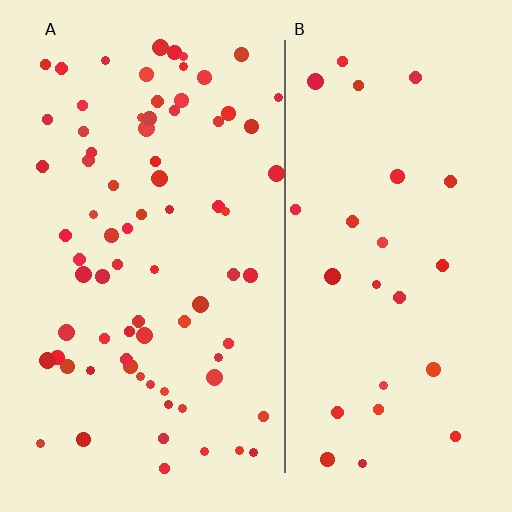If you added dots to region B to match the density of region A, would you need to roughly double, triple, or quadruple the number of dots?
Approximately triple.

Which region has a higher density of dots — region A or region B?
A (the left).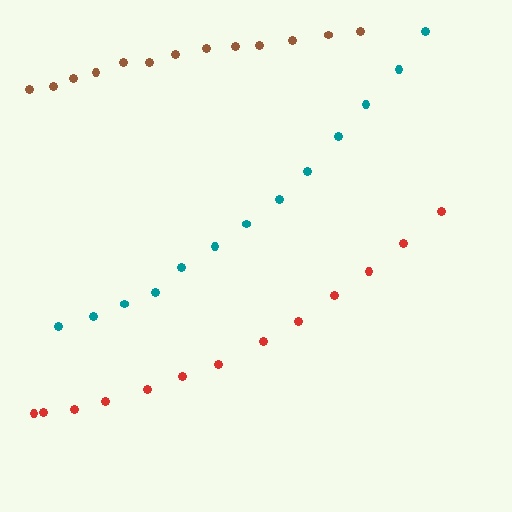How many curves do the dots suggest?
There are 3 distinct paths.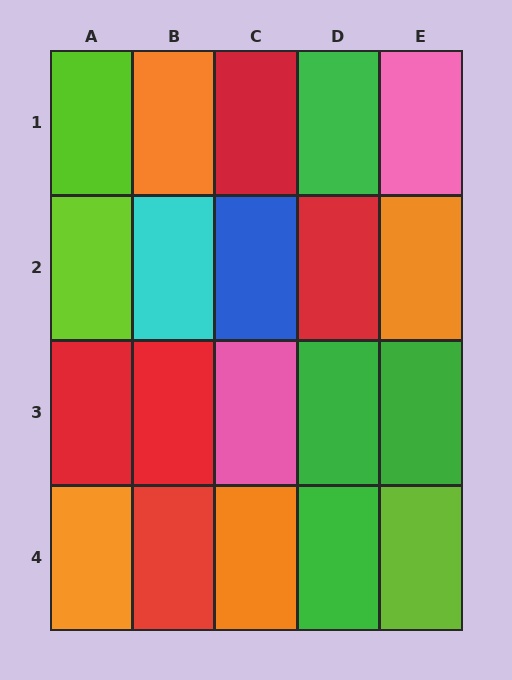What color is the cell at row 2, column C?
Blue.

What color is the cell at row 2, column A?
Lime.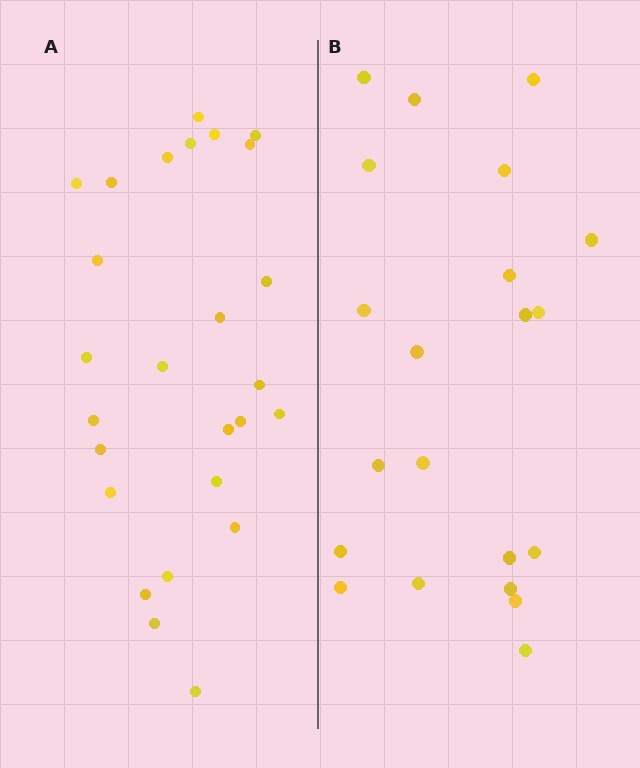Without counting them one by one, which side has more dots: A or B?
Region A (the left region) has more dots.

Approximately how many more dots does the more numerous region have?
Region A has about 5 more dots than region B.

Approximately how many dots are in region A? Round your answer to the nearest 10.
About 30 dots. (The exact count is 26, which rounds to 30.)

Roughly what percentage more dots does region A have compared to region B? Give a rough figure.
About 25% more.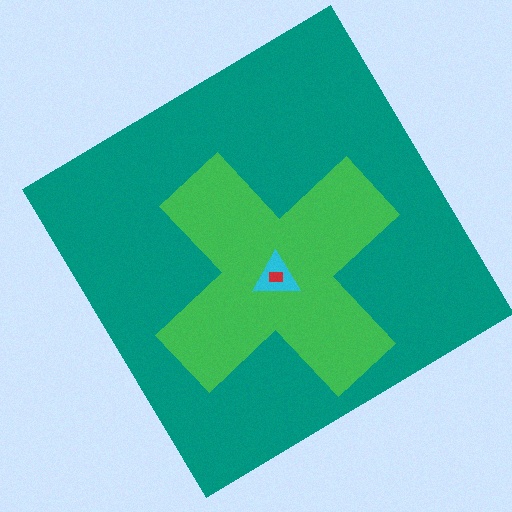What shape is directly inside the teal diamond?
The green cross.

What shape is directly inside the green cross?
The cyan triangle.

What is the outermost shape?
The teal diamond.